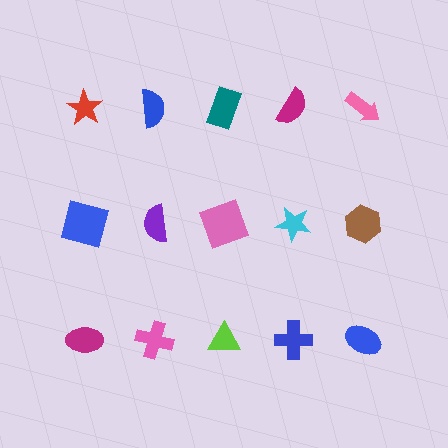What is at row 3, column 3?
A lime triangle.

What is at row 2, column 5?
A brown hexagon.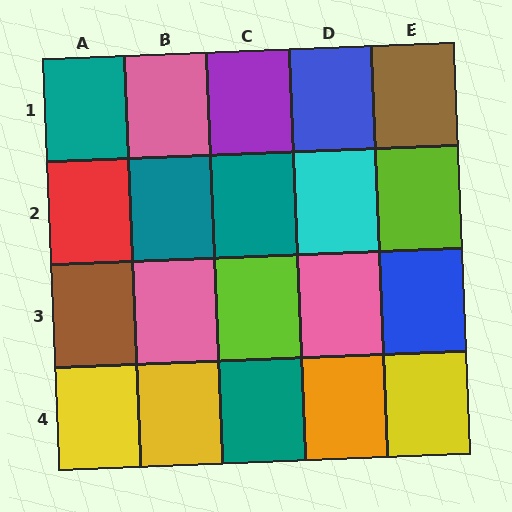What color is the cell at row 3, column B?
Pink.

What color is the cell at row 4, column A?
Yellow.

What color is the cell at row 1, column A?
Teal.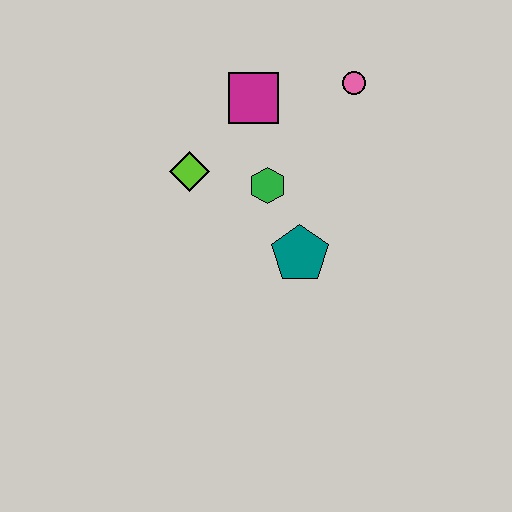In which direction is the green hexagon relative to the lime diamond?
The green hexagon is to the right of the lime diamond.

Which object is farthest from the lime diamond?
The pink circle is farthest from the lime diamond.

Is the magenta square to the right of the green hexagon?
No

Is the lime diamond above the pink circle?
No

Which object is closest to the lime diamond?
The green hexagon is closest to the lime diamond.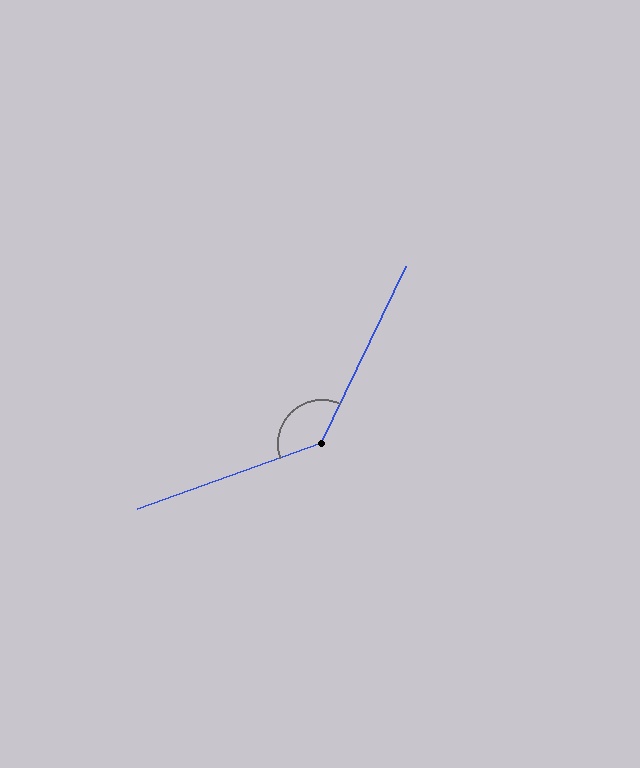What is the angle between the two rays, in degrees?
Approximately 135 degrees.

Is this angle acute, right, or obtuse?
It is obtuse.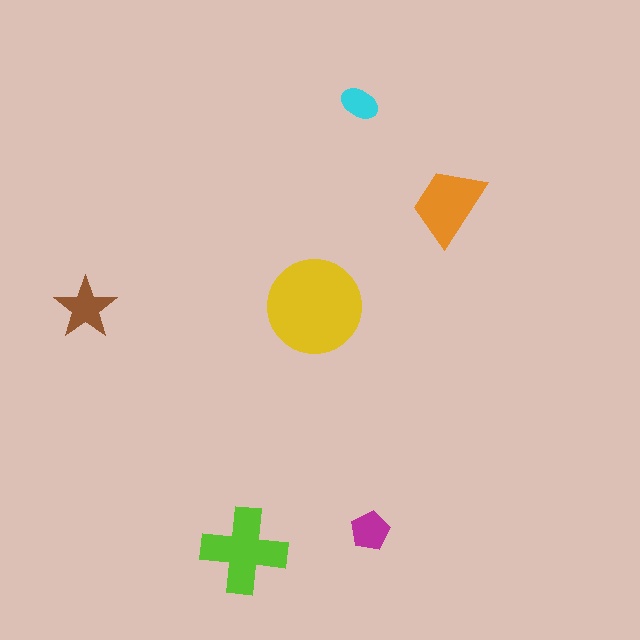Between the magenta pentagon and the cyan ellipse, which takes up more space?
The magenta pentagon.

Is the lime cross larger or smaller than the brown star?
Larger.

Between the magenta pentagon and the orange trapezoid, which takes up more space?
The orange trapezoid.